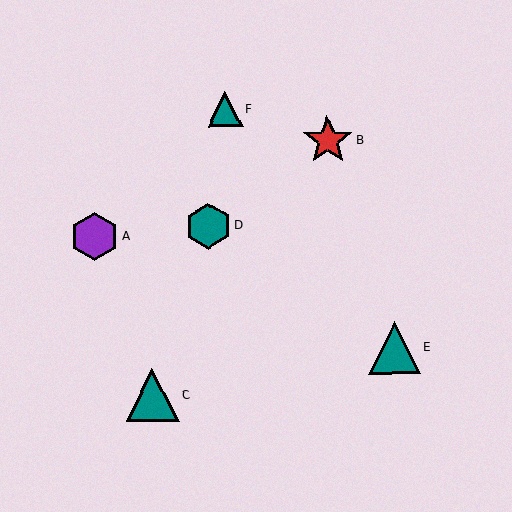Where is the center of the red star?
The center of the red star is at (327, 141).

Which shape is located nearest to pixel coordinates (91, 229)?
The purple hexagon (labeled A) at (94, 236) is nearest to that location.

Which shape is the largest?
The teal triangle (labeled C) is the largest.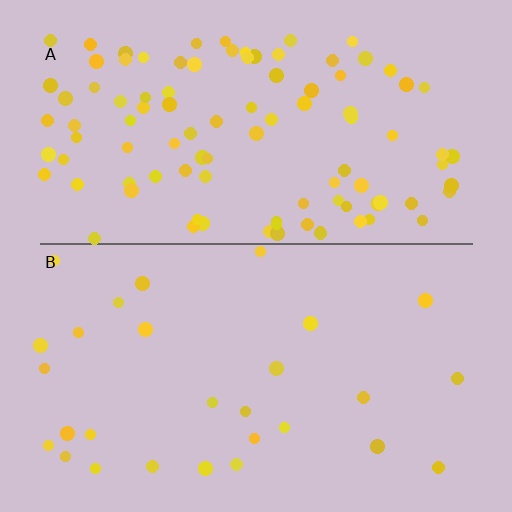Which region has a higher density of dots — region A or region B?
A (the top).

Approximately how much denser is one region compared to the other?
Approximately 3.7× — region A over region B.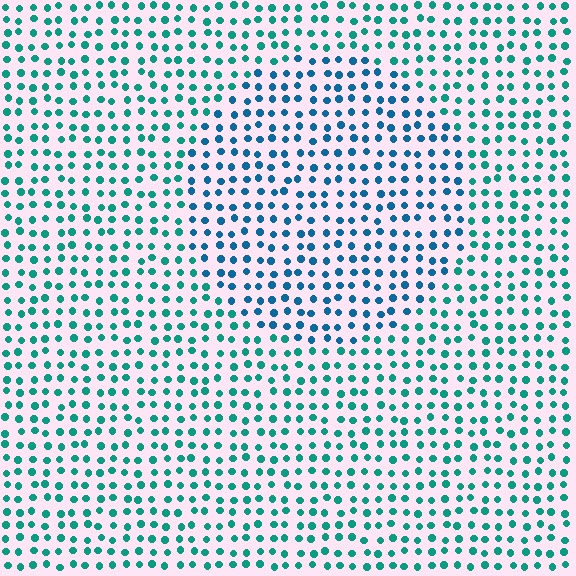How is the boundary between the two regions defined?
The boundary is defined purely by a slight shift in hue (about 31 degrees). Spacing, size, and orientation are identical on both sides.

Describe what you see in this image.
The image is filled with small teal elements in a uniform arrangement. A circle-shaped region is visible where the elements are tinted to a slightly different hue, forming a subtle color boundary.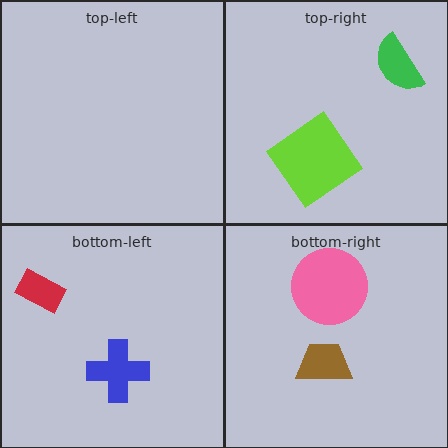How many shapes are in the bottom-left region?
2.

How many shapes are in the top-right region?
2.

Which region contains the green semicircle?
The top-right region.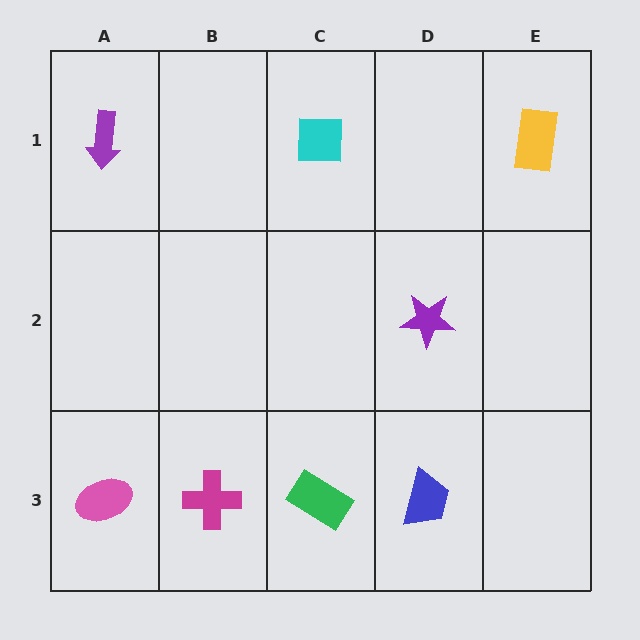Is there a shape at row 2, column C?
No, that cell is empty.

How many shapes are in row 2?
1 shape.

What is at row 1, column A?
A purple arrow.